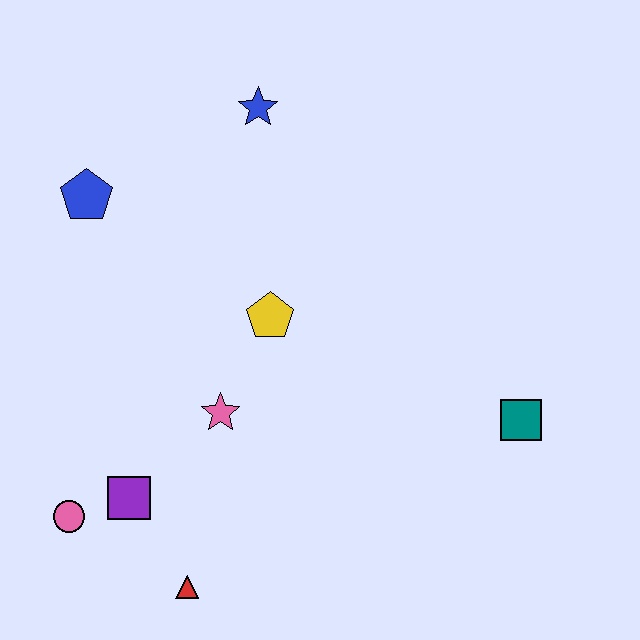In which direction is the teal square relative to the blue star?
The teal square is below the blue star.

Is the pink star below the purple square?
No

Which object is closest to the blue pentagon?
The blue star is closest to the blue pentagon.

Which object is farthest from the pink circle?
The teal square is farthest from the pink circle.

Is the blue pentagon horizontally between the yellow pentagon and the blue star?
No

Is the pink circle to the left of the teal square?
Yes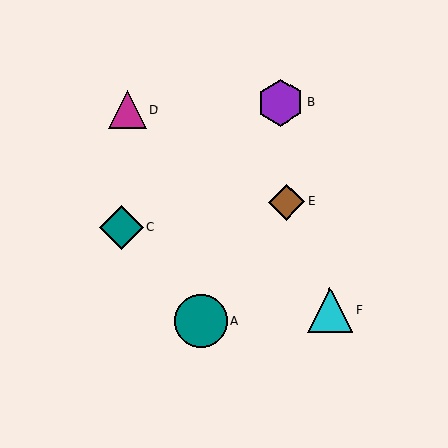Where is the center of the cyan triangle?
The center of the cyan triangle is at (330, 311).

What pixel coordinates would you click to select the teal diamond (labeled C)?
Click at (121, 227) to select the teal diamond C.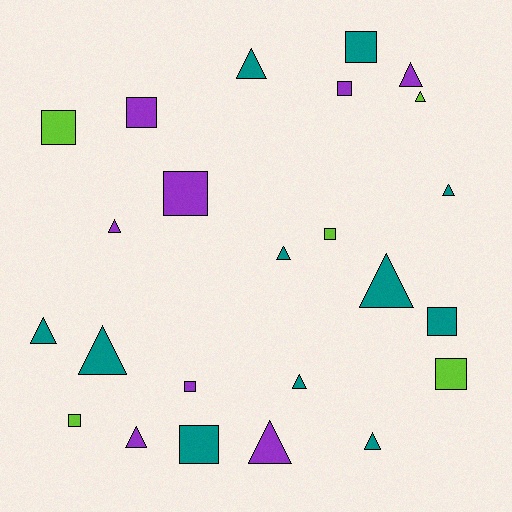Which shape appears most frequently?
Triangle, with 13 objects.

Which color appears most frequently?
Teal, with 11 objects.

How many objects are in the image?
There are 24 objects.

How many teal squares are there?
There are 3 teal squares.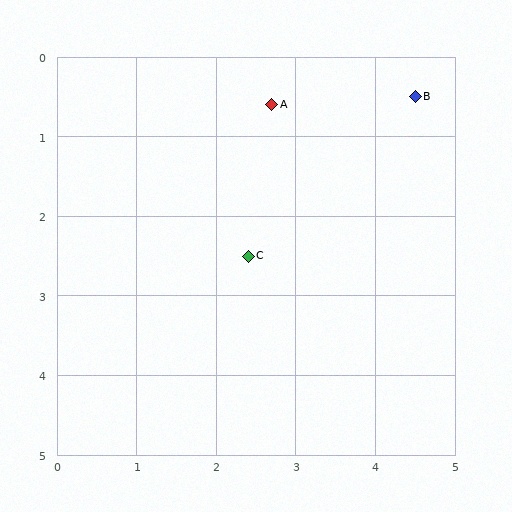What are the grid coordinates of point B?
Point B is at approximately (4.5, 0.5).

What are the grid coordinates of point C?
Point C is at approximately (2.4, 2.5).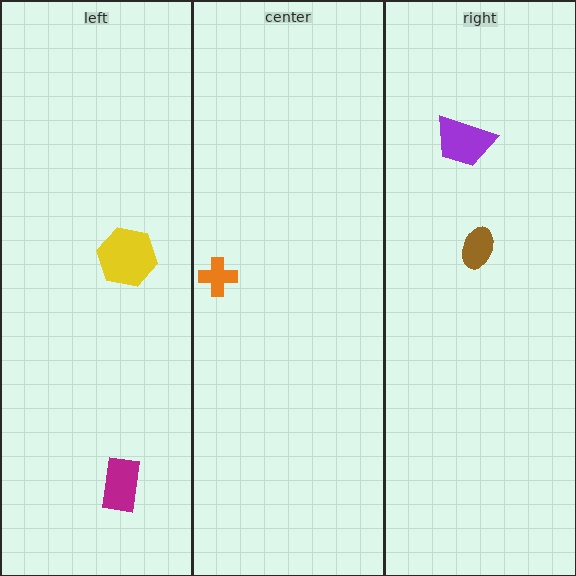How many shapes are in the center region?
1.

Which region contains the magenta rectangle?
The left region.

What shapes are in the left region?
The magenta rectangle, the yellow hexagon.